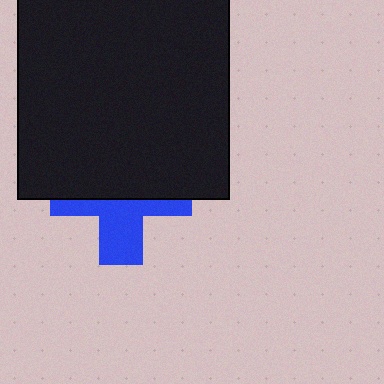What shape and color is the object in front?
The object in front is a black square.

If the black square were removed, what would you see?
You would see the complete blue cross.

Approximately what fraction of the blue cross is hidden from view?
Roughly 57% of the blue cross is hidden behind the black square.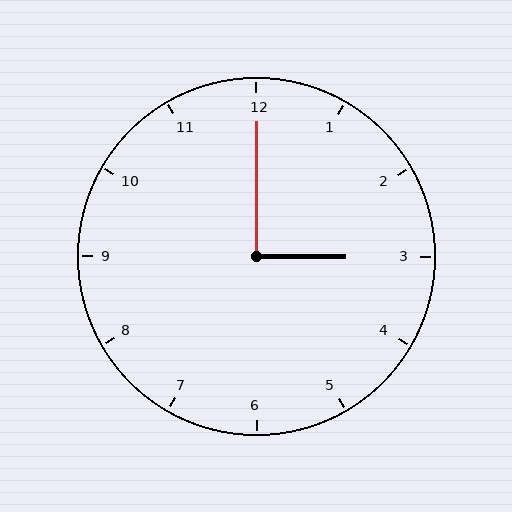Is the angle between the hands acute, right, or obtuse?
It is right.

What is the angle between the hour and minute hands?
Approximately 90 degrees.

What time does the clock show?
3:00.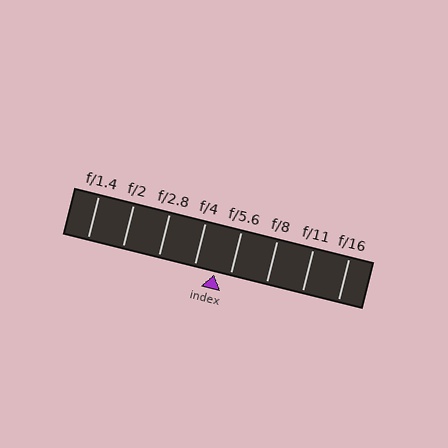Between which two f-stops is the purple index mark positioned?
The index mark is between f/4 and f/5.6.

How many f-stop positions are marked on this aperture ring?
There are 8 f-stop positions marked.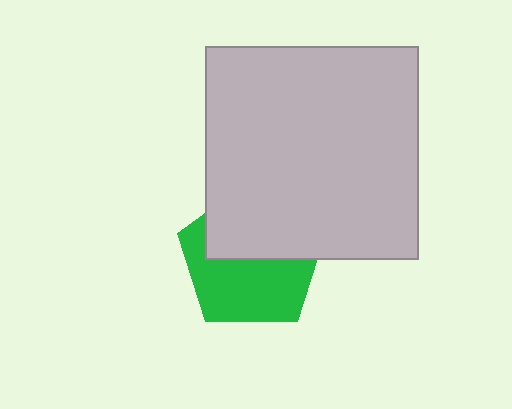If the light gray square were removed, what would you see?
You would see the complete green pentagon.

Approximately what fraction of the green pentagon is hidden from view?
Roughly 46% of the green pentagon is hidden behind the light gray square.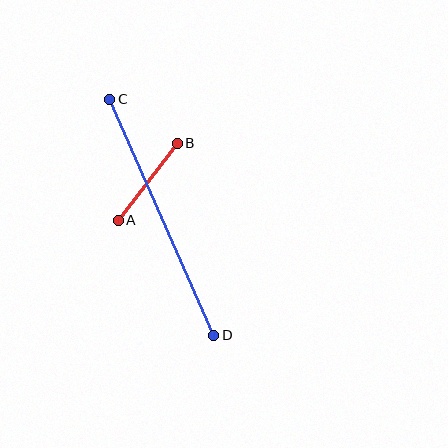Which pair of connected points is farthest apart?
Points C and D are farthest apart.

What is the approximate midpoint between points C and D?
The midpoint is at approximately (162, 217) pixels.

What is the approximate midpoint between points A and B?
The midpoint is at approximately (148, 182) pixels.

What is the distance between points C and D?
The distance is approximately 258 pixels.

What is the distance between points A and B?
The distance is approximately 97 pixels.